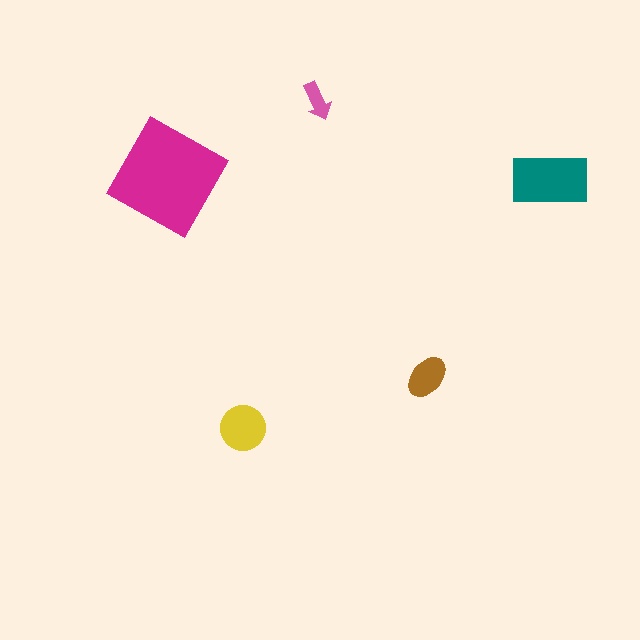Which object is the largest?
The magenta square.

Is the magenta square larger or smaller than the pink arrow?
Larger.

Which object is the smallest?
The pink arrow.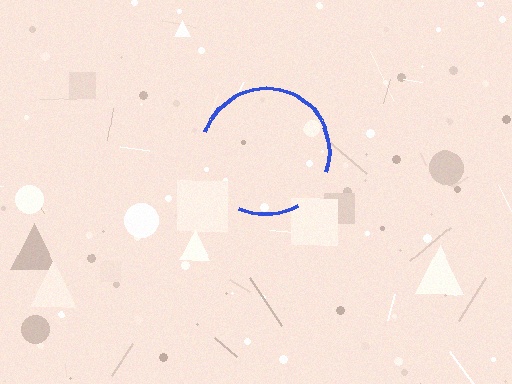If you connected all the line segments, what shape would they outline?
They would outline a circle.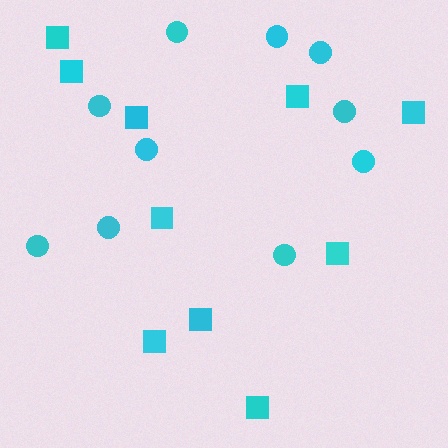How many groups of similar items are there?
There are 2 groups: one group of squares (10) and one group of circles (10).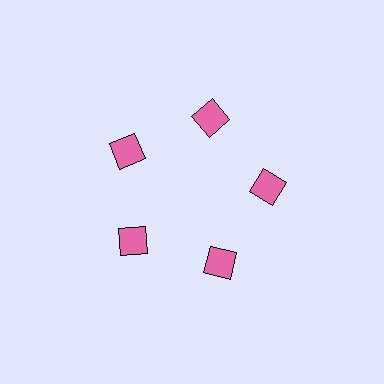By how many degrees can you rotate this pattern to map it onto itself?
The pattern maps onto itself every 72 degrees of rotation.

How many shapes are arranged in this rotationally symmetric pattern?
There are 5 shapes, arranged in 5 groups of 1.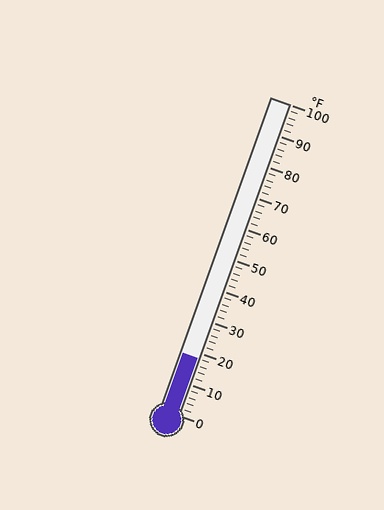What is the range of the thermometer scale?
The thermometer scale ranges from 0°F to 100°F.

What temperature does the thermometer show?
The thermometer shows approximately 18°F.